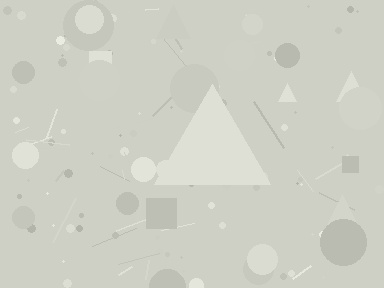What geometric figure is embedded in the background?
A triangle is embedded in the background.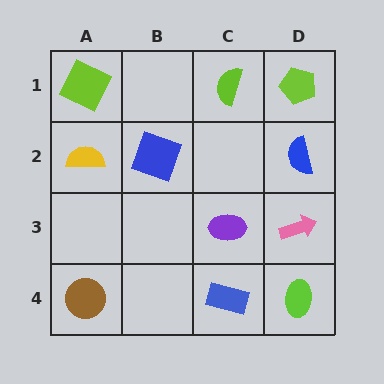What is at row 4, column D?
A lime ellipse.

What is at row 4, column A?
A brown circle.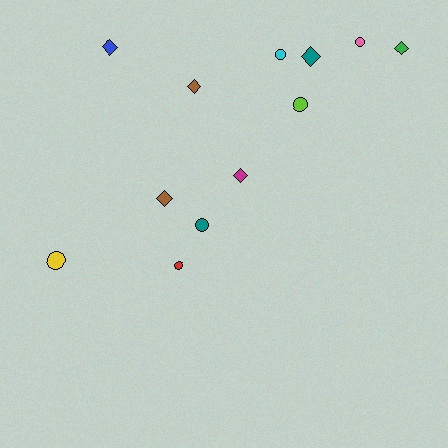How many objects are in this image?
There are 12 objects.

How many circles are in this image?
There are 6 circles.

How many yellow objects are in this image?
There is 1 yellow object.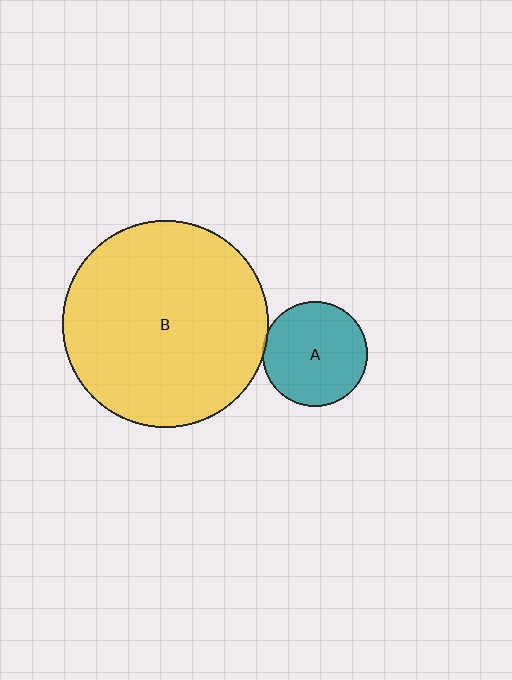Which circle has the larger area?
Circle B (yellow).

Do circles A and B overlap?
Yes.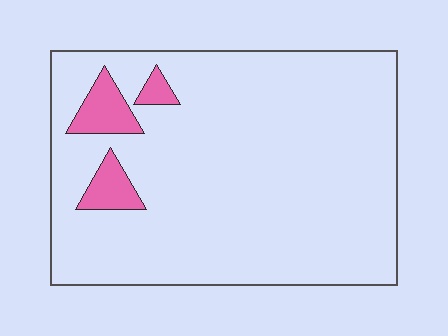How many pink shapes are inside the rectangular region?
3.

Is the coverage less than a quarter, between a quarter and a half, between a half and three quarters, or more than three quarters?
Less than a quarter.